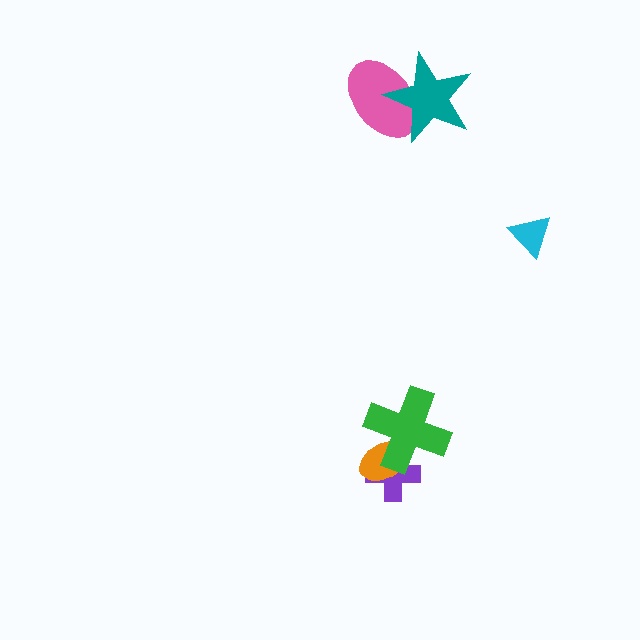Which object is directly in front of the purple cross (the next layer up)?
The orange ellipse is directly in front of the purple cross.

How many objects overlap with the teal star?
1 object overlaps with the teal star.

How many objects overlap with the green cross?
2 objects overlap with the green cross.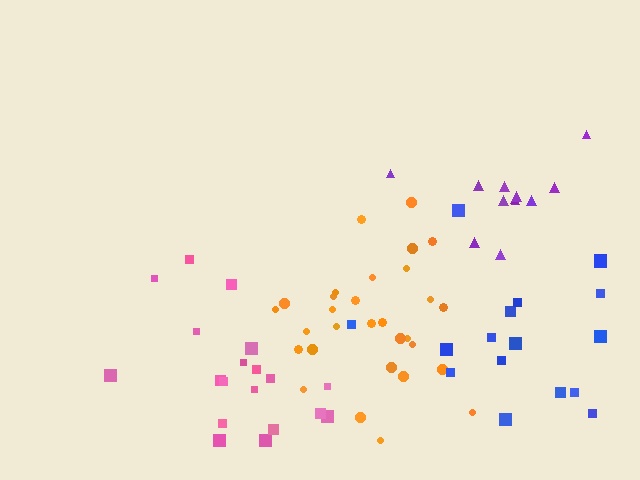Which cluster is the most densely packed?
Orange.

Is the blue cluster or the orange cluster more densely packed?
Orange.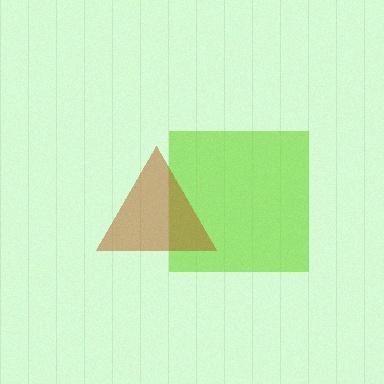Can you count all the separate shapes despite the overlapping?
Yes, there are 2 separate shapes.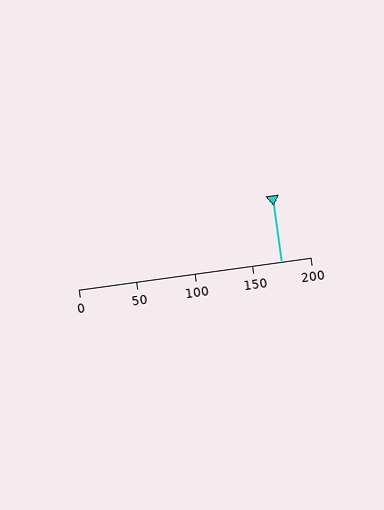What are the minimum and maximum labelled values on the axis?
The axis runs from 0 to 200.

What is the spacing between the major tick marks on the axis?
The major ticks are spaced 50 apart.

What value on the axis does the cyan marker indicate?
The marker indicates approximately 175.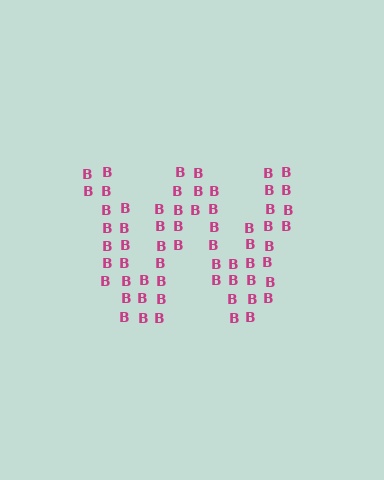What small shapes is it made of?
It is made of small letter B's.